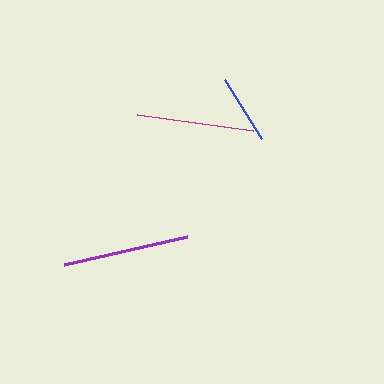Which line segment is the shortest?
The blue line is the shortest at approximately 69 pixels.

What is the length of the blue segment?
The blue segment is approximately 69 pixels long.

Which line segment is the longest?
The purple line is the longest at approximately 127 pixels.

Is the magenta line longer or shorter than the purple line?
The purple line is longer than the magenta line.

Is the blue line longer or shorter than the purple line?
The purple line is longer than the blue line.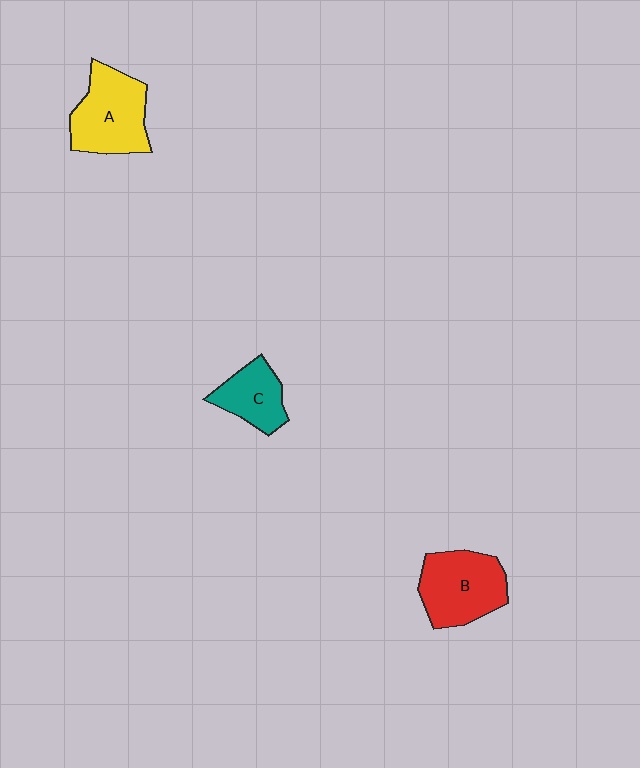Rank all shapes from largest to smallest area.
From largest to smallest: A (yellow), B (red), C (teal).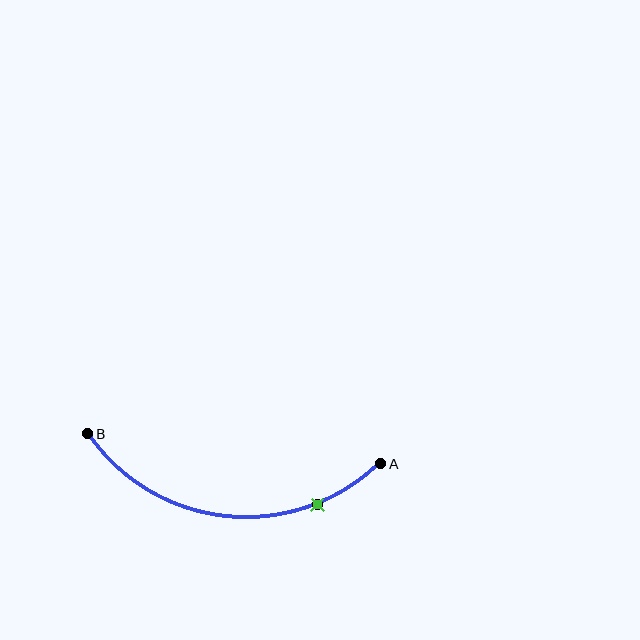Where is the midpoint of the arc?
The arc midpoint is the point on the curve farthest from the straight line joining A and B. It sits below that line.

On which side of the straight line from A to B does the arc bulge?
The arc bulges below the straight line connecting A and B.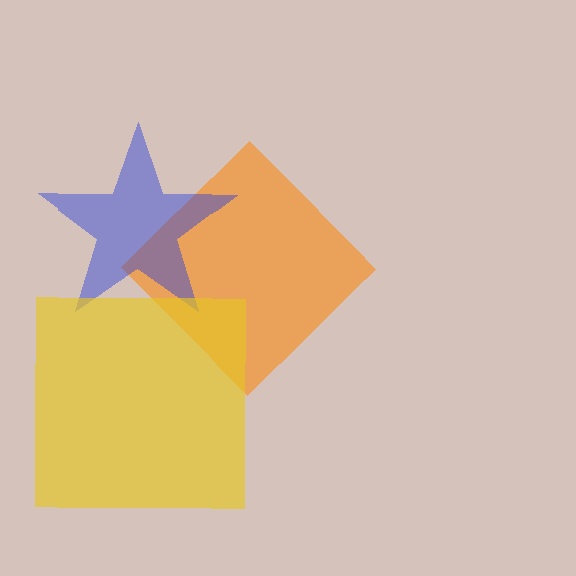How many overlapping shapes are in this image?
There are 3 overlapping shapes in the image.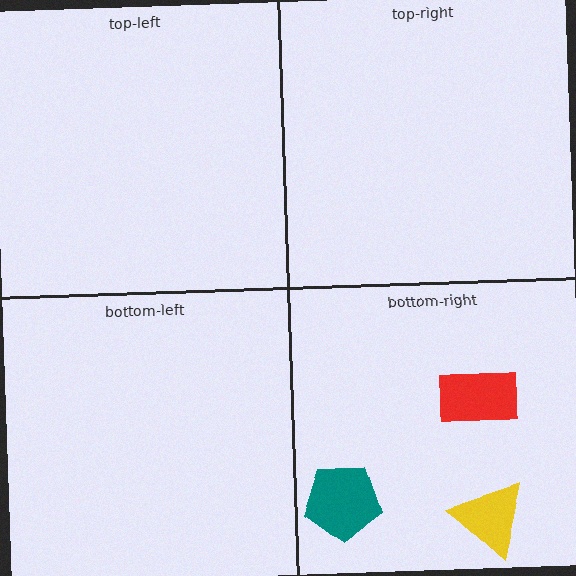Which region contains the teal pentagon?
The bottom-right region.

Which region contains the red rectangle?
The bottom-right region.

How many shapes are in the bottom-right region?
3.